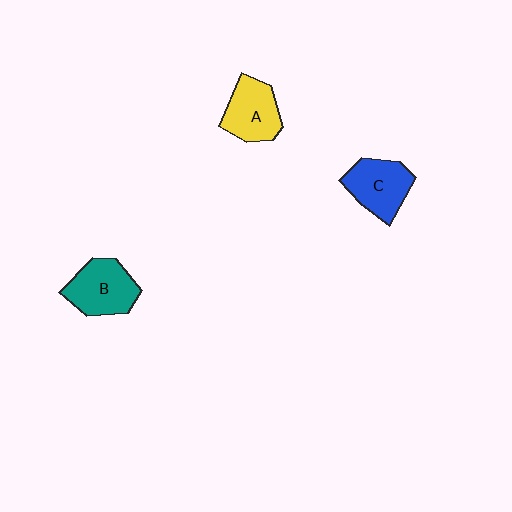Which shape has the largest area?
Shape B (teal).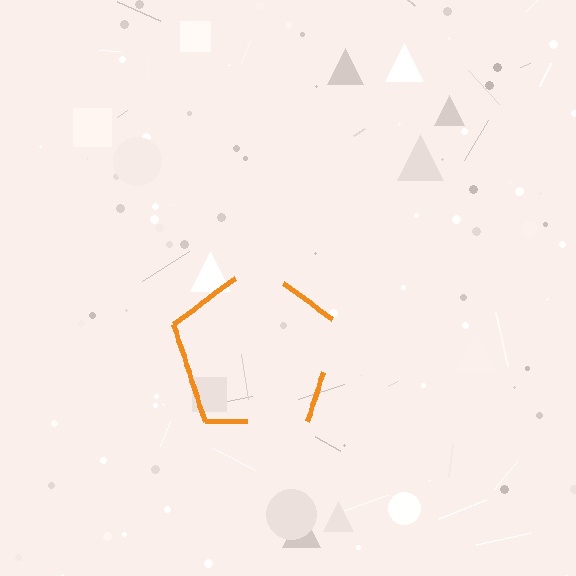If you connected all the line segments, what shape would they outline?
They would outline a pentagon.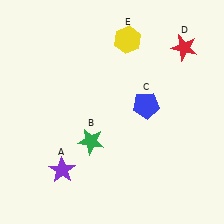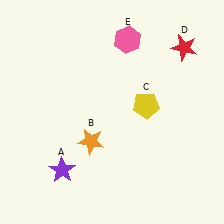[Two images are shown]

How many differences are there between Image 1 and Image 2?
There are 3 differences between the two images.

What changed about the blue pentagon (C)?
In Image 1, C is blue. In Image 2, it changed to yellow.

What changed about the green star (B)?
In Image 1, B is green. In Image 2, it changed to orange.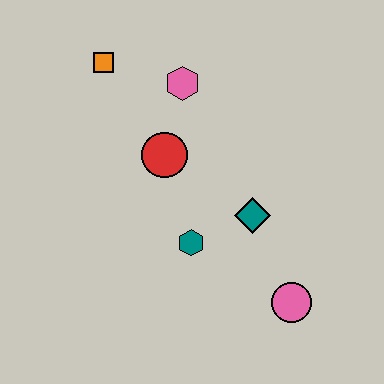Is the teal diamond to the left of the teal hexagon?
No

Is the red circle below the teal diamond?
No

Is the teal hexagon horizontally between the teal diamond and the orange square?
Yes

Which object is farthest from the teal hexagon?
The orange square is farthest from the teal hexagon.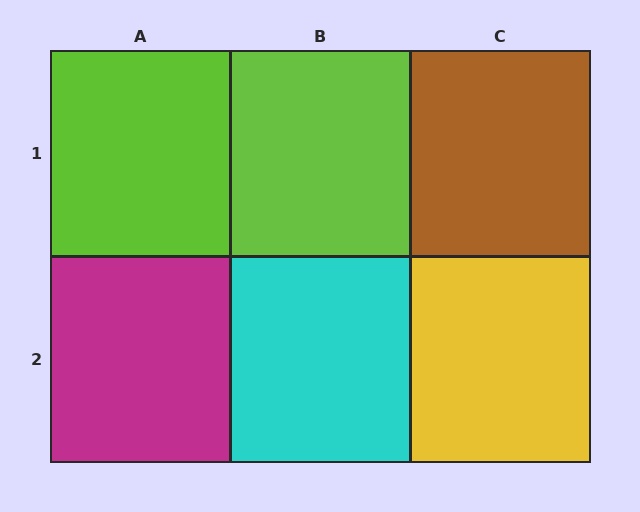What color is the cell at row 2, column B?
Cyan.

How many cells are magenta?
1 cell is magenta.